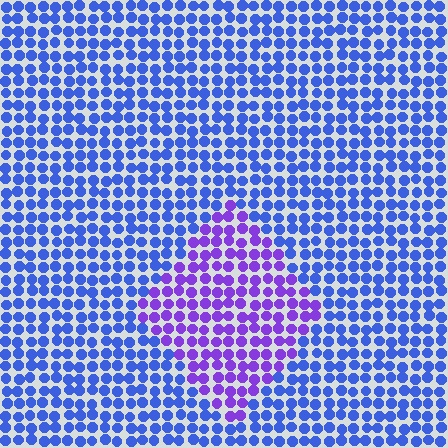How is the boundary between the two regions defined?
The boundary is defined purely by a slight shift in hue (about 41 degrees). Spacing, size, and orientation are identical on both sides.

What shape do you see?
I see a diamond.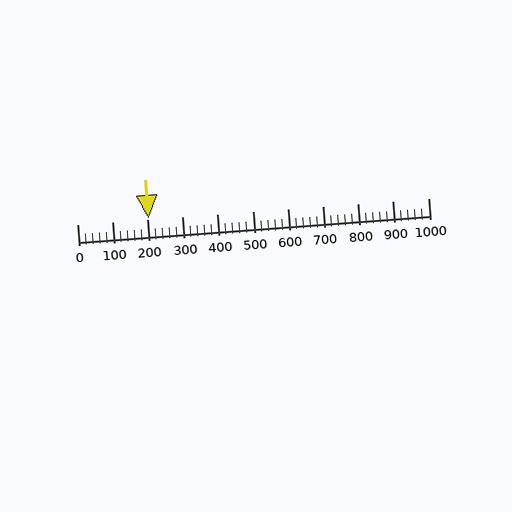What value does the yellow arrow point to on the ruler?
The yellow arrow points to approximately 204.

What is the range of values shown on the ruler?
The ruler shows values from 0 to 1000.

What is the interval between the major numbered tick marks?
The major tick marks are spaced 100 units apart.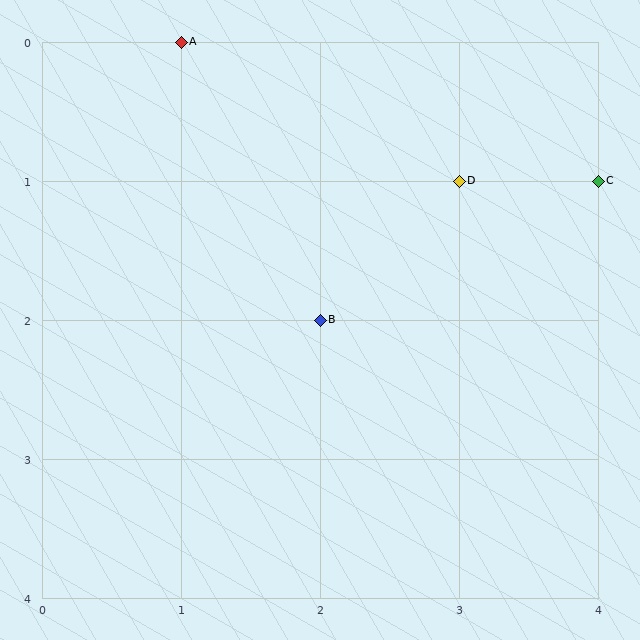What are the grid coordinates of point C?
Point C is at grid coordinates (4, 1).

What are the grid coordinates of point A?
Point A is at grid coordinates (1, 0).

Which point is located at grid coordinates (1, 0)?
Point A is at (1, 0).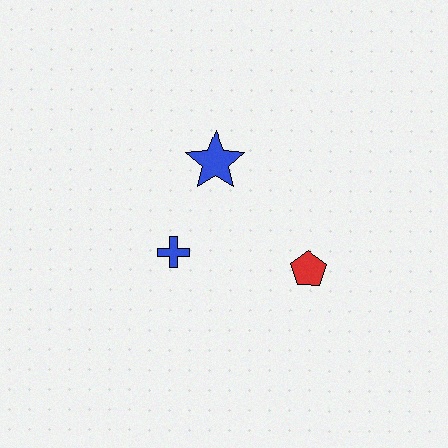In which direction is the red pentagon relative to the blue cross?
The red pentagon is to the right of the blue cross.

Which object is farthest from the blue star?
The red pentagon is farthest from the blue star.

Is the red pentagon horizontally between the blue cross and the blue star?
No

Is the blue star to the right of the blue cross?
Yes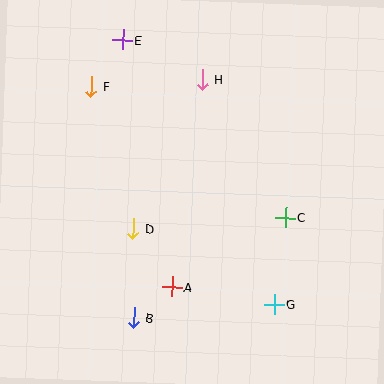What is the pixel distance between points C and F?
The distance between C and F is 234 pixels.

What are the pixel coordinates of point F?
Point F is at (91, 87).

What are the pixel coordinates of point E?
Point E is at (123, 40).